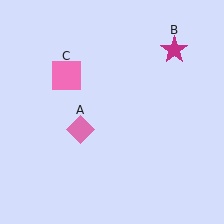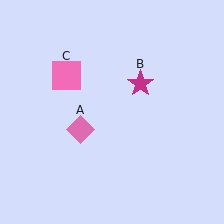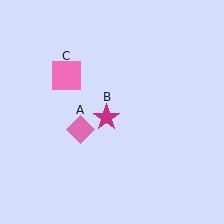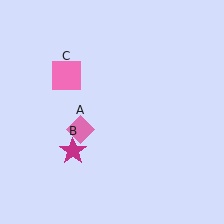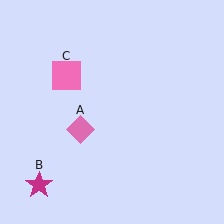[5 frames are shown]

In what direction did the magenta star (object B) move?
The magenta star (object B) moved down and to the left.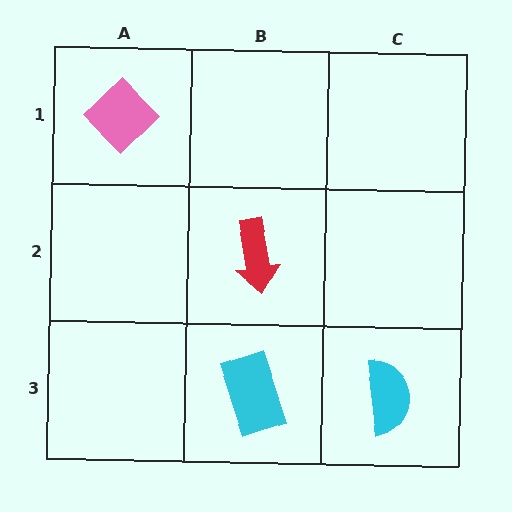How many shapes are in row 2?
1 shape.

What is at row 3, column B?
A cyan rectangle.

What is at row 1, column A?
A pink diamond.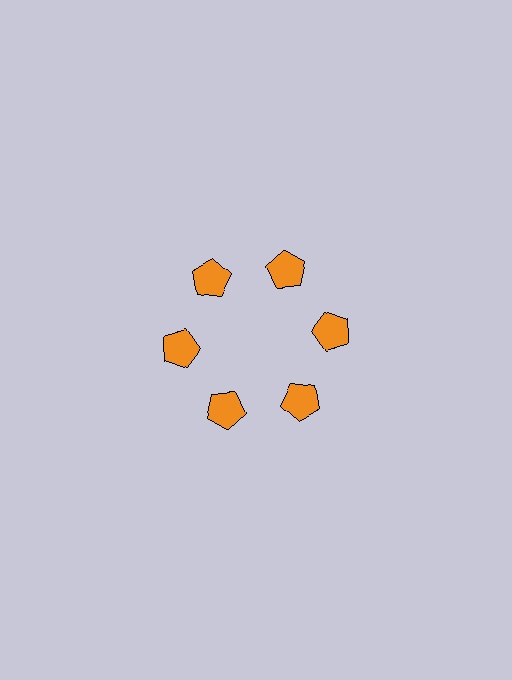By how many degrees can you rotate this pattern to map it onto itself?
The pattern maps onto itself every 60 degrees of rotation.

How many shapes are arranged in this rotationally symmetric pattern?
There are 6 shapes, arranged in 6 groups of 1.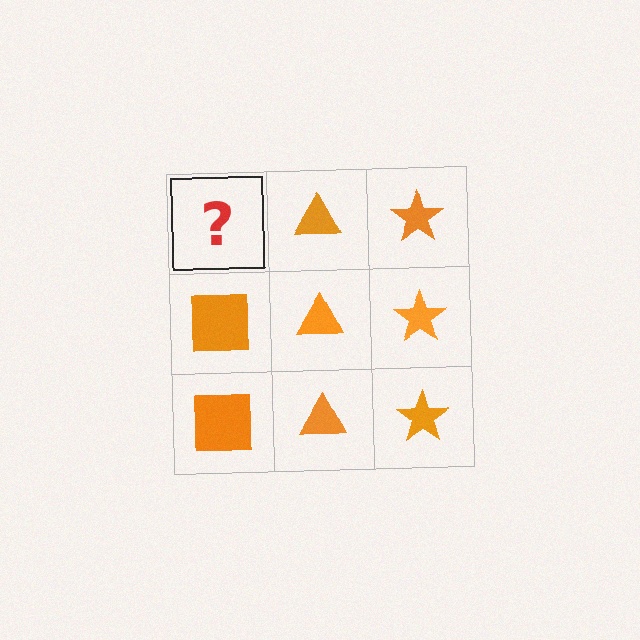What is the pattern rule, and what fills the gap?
The rule is that each column has a consistent shape. The gap should be filled with an orange square.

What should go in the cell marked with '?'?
The missing cell should contain an orange square.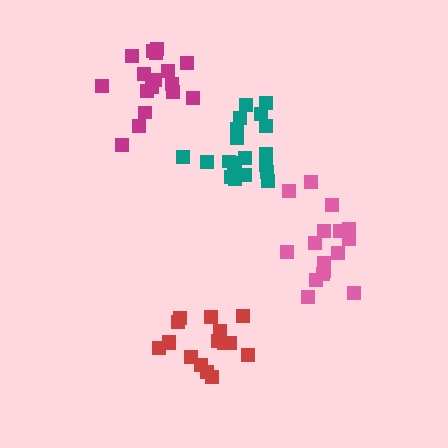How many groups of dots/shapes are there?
There are 4 groups.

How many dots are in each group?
Group 1: 17 dots, Group 2: 16 dots, Group 3: 16 dots, Group 4: 20 dots (69 total).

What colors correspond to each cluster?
The clusters are colored: magenta, pink, red, teal.